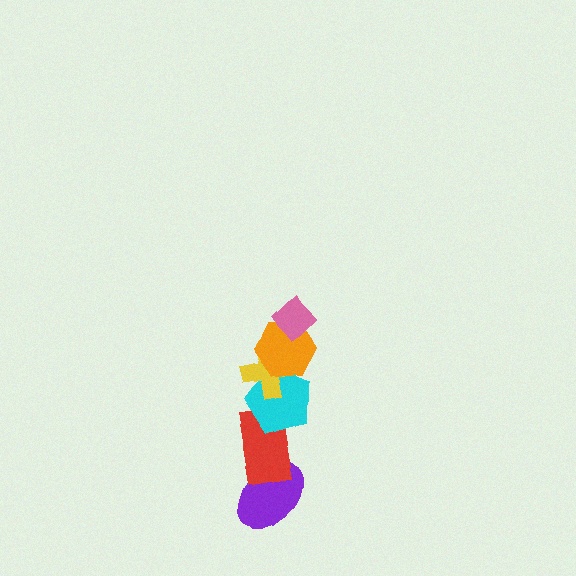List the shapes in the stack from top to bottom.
From top to bottom: the pink diamond, the orange hexagon, the yellow cross, the cyan pentagon, the red rectangle, the purple ellipse.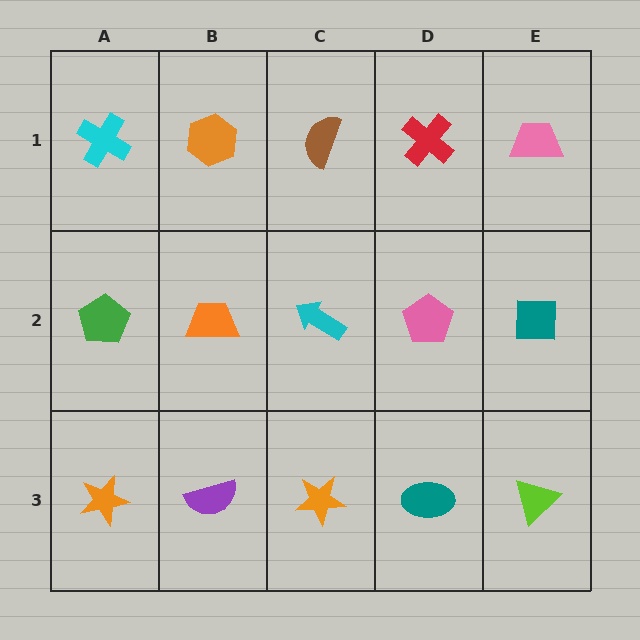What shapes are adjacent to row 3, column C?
A cyan arrow (row 2, column C), a purple semicircle (row 3, column B), a teal ellipse (row 3, column D).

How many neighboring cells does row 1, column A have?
2.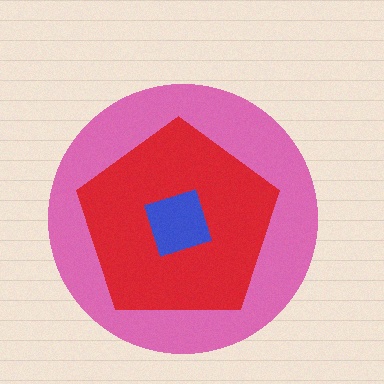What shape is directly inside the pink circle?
The red pentagon.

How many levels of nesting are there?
3.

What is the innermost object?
The blue square.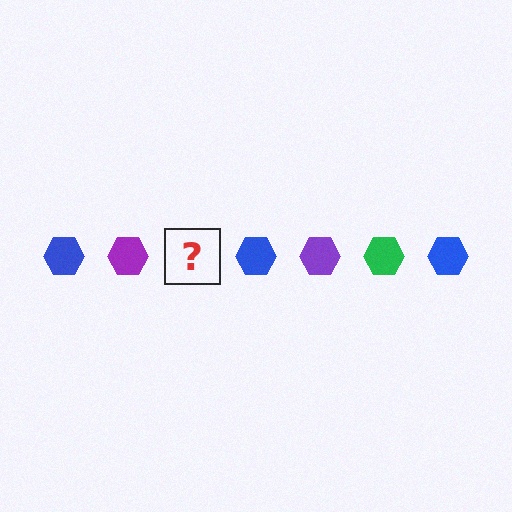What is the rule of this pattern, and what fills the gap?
The rule is that the pattern cycles through blue, purple, green hexagons. The gap should be filled with a green hexagon.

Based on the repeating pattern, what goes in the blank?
The blank should be a green hexagon.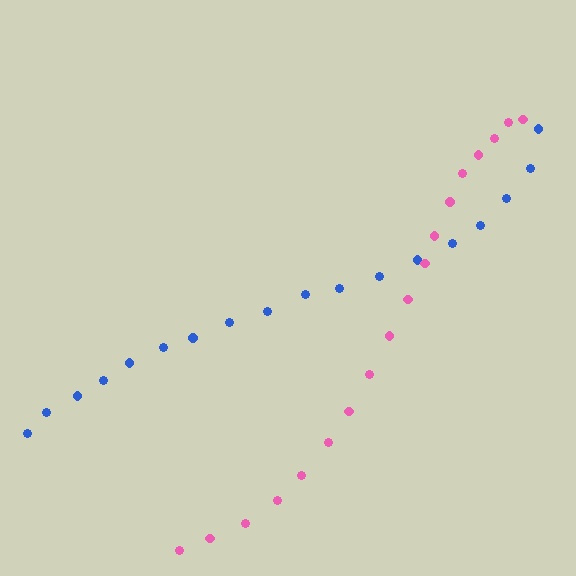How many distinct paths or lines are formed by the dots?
There are 2 distinct paths.